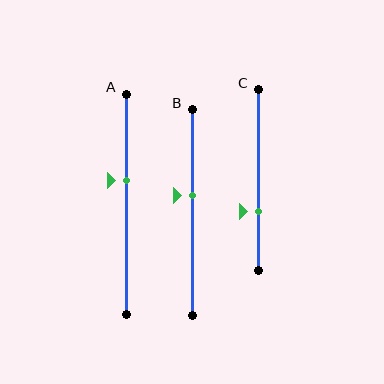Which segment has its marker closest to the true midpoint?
Segment B has its marker closest to the true midpoint.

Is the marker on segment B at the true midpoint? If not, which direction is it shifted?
No, the marker on segment B is shifted upward by about 8% of the segment length.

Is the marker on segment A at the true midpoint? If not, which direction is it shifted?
No, the marker on segment A is shifted upward by about 11% of the segment length.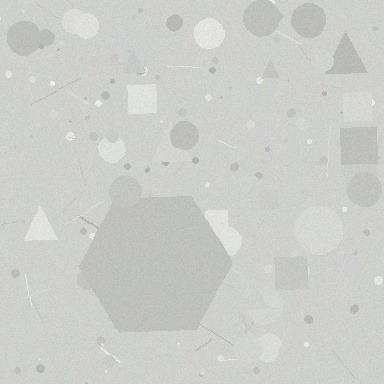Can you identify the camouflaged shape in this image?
The camouflaged shape is a hexagon.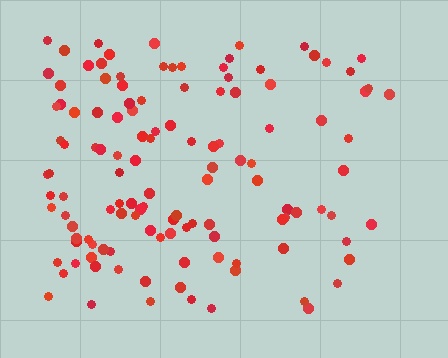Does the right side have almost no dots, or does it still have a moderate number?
Still a moderate number, just noticeably fewer than the left.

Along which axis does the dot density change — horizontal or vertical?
Horizontal.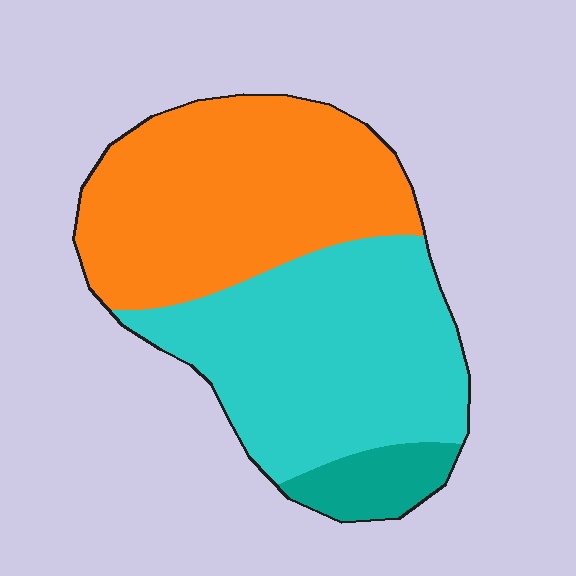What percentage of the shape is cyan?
Cyan takes up between a quarter and a half of the shape.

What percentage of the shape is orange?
Orange takes up between a third and a half of the shape.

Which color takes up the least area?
Teal, at roughly 10%.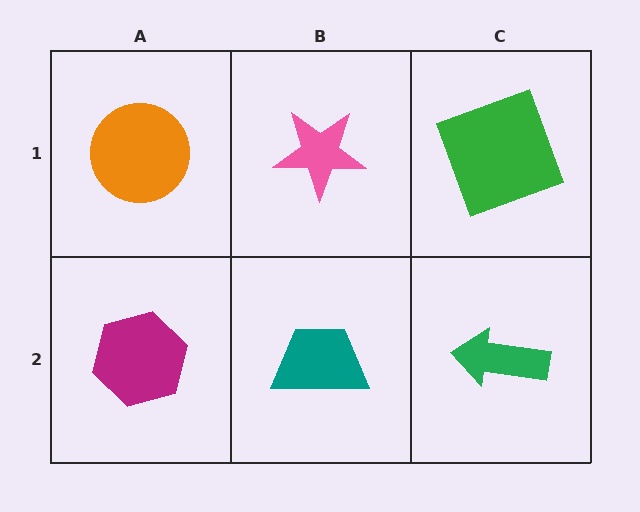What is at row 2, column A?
A magenta hexagon.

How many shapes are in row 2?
3 shapes.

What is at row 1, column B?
A pink star.